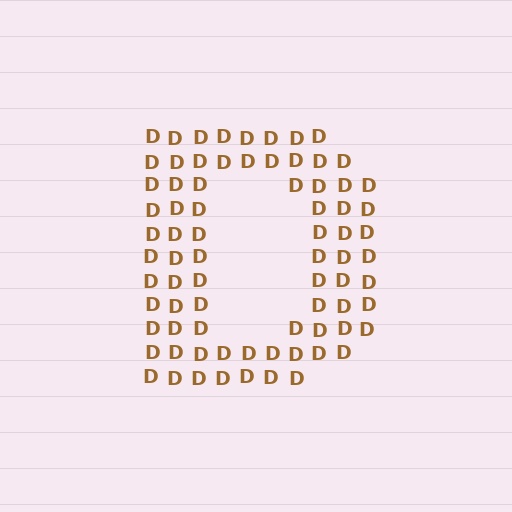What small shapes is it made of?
It is made of small letter D's.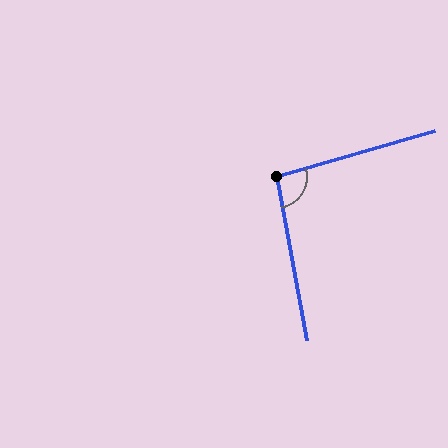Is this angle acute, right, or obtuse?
It is obtuse.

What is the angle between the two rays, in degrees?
Approximately 95 degrees.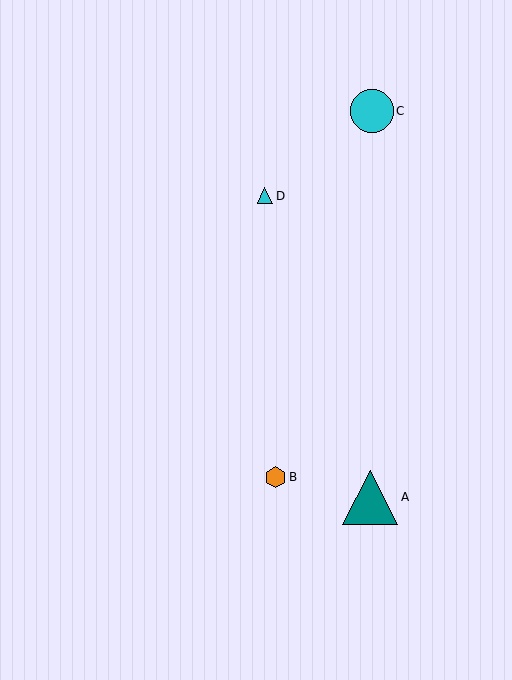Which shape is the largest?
The teal triangle (labeled A) is the largest.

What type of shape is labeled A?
Shape A is a teal triangle.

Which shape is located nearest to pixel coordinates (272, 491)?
The orange hexagon (labeled B) at (276, 477) is nearest to that location.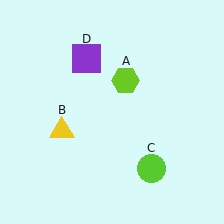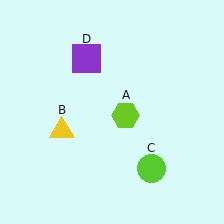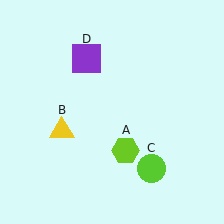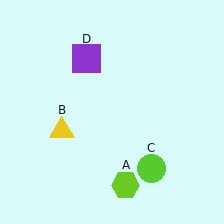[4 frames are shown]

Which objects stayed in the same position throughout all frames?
Yellow triangle (object B) and lime circle (object C) and purple square (object D) remained stationary.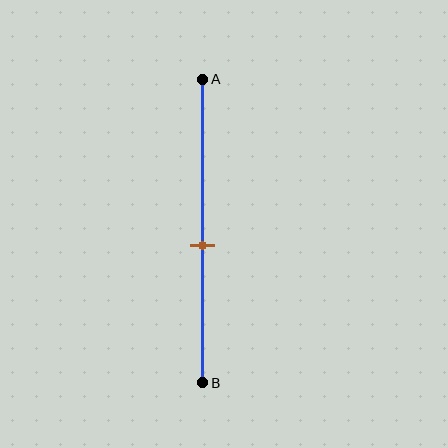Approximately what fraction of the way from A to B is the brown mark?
The brown mark is approximately 55% of the way from A to B.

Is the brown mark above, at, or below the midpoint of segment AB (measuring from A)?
The brown mark is below the midpoint of segment AB.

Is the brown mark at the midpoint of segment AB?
No, the mark is at about 55% from A, not at the 50% midpoint.